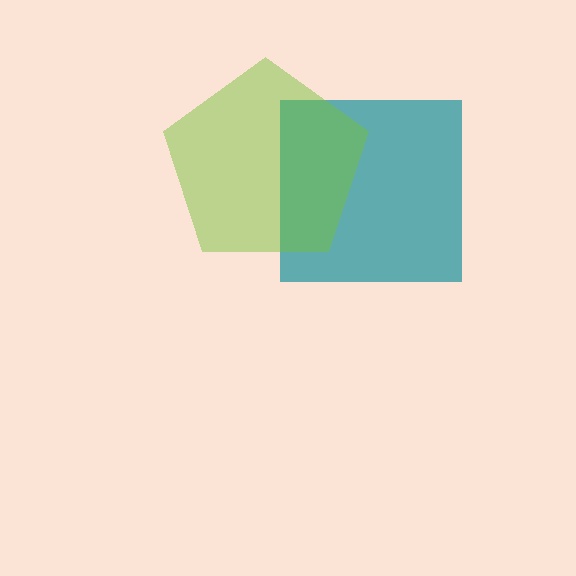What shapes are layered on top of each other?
The layered shapes are: a teal square, a lime pentagon.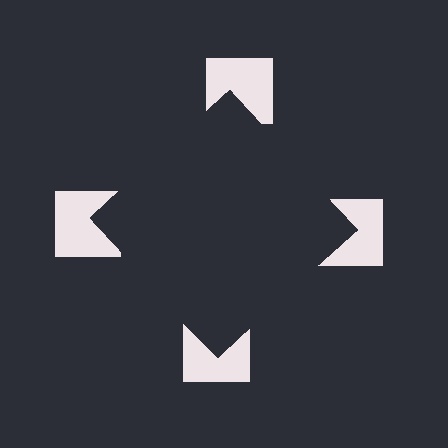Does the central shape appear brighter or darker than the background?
It typically appears slightly darker than the background, even though no actual brightness change is drawn.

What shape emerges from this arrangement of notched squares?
An illusory square — its edges are inferred from the aligned wedge cuts in the notched squares, not physically drawn.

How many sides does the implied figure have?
4 sides.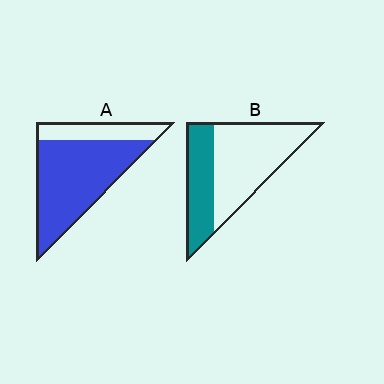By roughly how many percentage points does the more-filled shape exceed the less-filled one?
By roughly 40 percentage points (A over B).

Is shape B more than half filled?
No.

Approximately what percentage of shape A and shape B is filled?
A is approximately 75% and B is approximately 35%.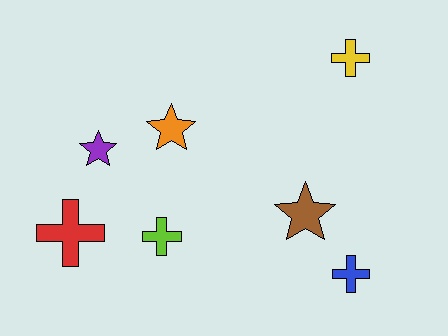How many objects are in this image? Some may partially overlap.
There are 7 objects.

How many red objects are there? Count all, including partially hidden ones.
There is 1 red object.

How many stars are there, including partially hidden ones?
There are 3 stars.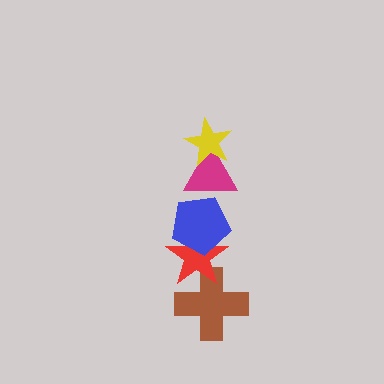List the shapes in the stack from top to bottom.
From top to bottom: the yellow star, the magenta triangle, the blue pentagon, the red star, the brown cross.